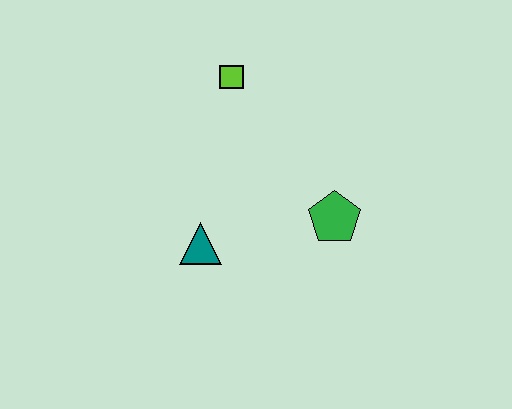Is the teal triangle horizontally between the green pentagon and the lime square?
No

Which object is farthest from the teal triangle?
The lime square is farthest from the teal triangle.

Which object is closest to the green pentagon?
The teal triangle is closest to the green pentagon.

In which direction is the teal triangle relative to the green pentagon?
The teal triangle is to the left of the green pentagon.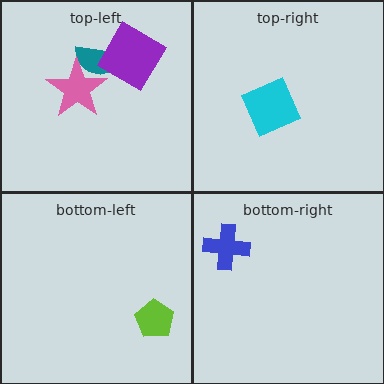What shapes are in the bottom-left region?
The lime pentagon.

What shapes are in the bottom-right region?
The blue cross.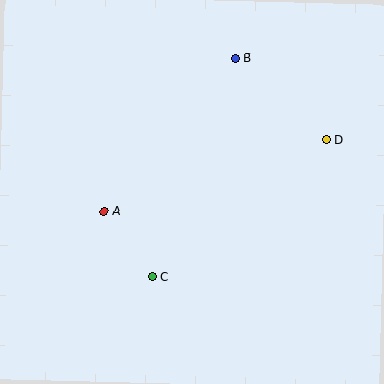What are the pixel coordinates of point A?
Point A is at (104, 211).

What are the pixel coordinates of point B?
Point B is at (235, 58).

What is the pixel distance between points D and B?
The distance between D and B is 122 pixels.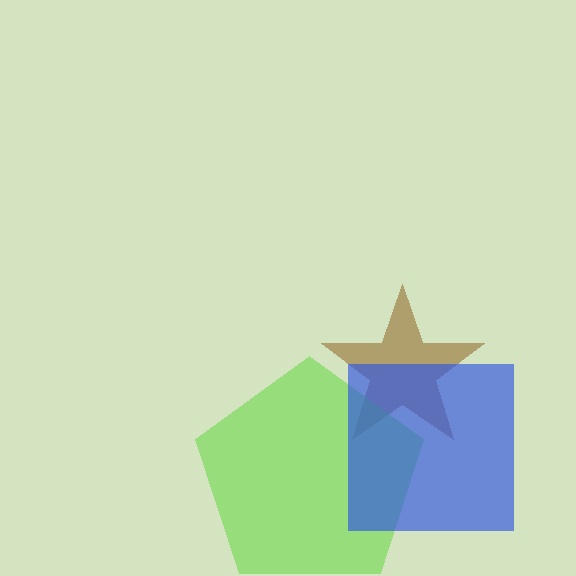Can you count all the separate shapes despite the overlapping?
Yes, there are 3 separate shapes.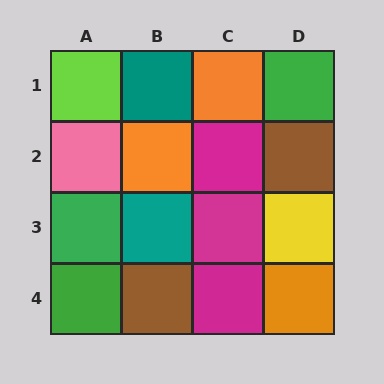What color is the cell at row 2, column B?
Orange.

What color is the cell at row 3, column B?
Teal.